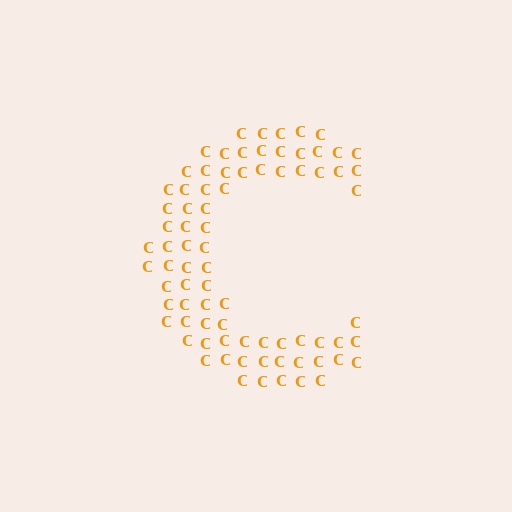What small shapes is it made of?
It is made of small letter C's.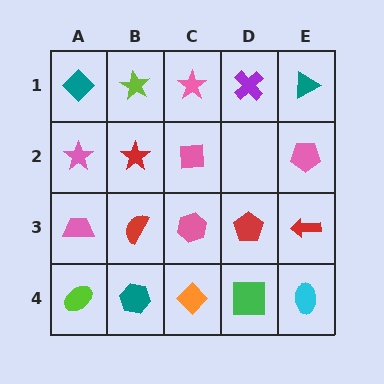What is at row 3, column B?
A red semicircle.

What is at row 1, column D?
A purple cross.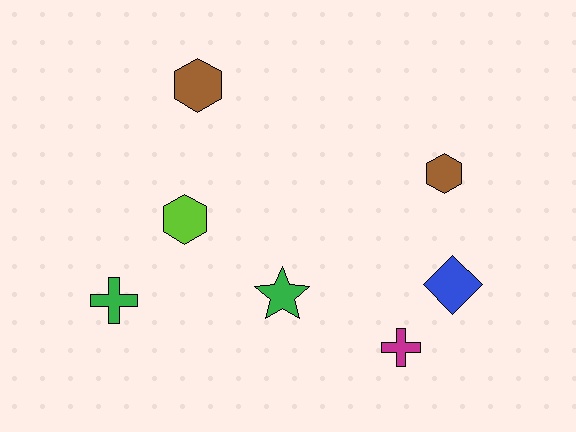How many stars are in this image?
There is 1 star.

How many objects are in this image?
There are 7 objects.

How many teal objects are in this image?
There are no teal objects.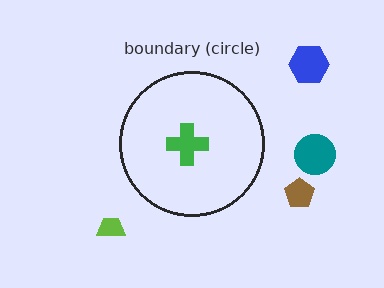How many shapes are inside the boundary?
1 inside, 4 outside.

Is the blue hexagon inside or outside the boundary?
Outside.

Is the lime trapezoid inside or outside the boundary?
Outside.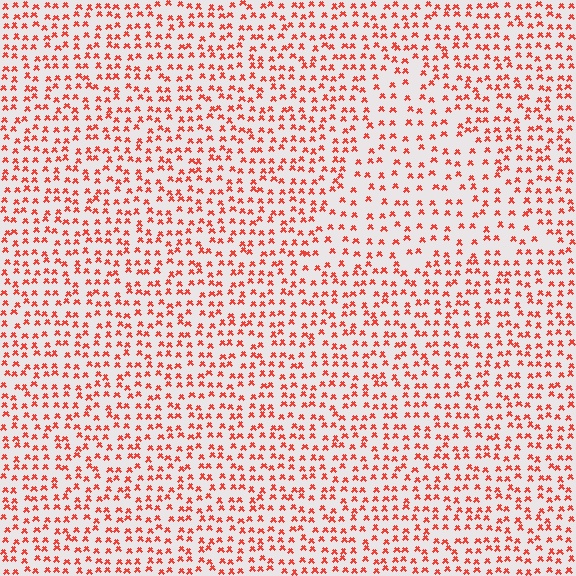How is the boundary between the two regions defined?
The boundary is defined by a change in element density (approximately 1.6x ratio). All elements are the same color, size, and shape.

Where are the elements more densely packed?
The elements are more densely packed outside the triangle boundary.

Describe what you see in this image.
The image contains small red elements arranged at two different densities. A triangle-shaped region is visible where the elements are less densely packed than the surrounding area.